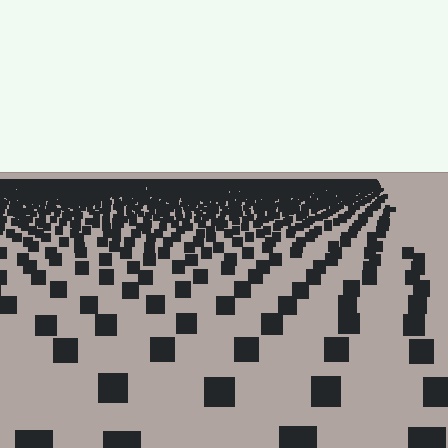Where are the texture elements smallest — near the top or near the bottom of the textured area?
Near the top.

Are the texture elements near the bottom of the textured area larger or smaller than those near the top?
Larger. Near the bottom, elements are closer to the viewer and appear at a bigger on-screen size.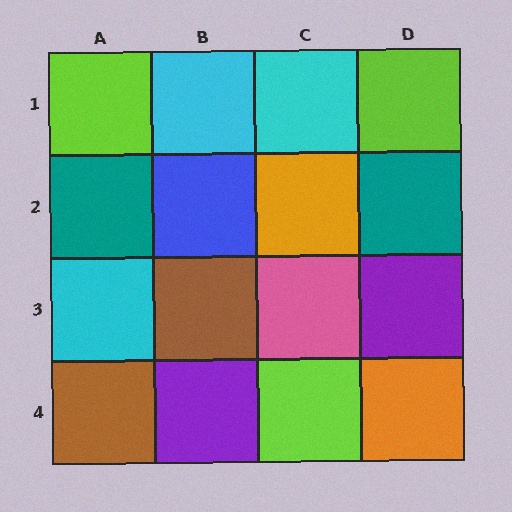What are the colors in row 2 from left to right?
Teal, blue, orange, teal.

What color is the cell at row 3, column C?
Pink.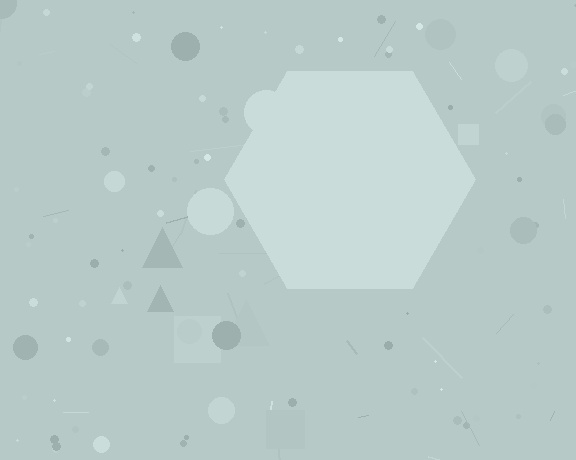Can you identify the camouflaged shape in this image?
The camouflaged shape is a hexagon.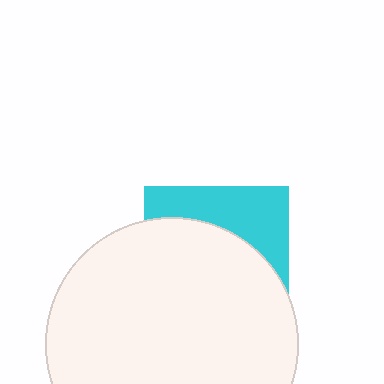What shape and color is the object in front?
The object in front is a white circle.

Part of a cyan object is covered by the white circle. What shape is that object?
It is a square.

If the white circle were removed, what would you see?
You would see the complete cyan square.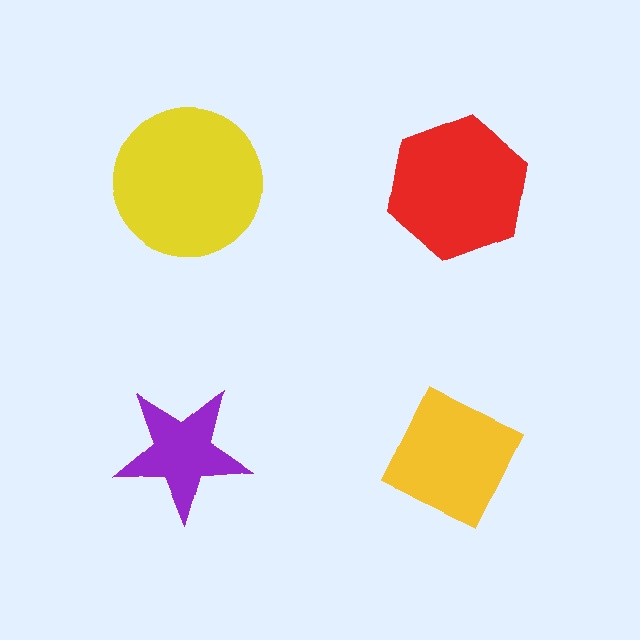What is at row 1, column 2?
A red hexagon.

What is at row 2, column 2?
A yellow diamond.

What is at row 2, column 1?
A purple star.